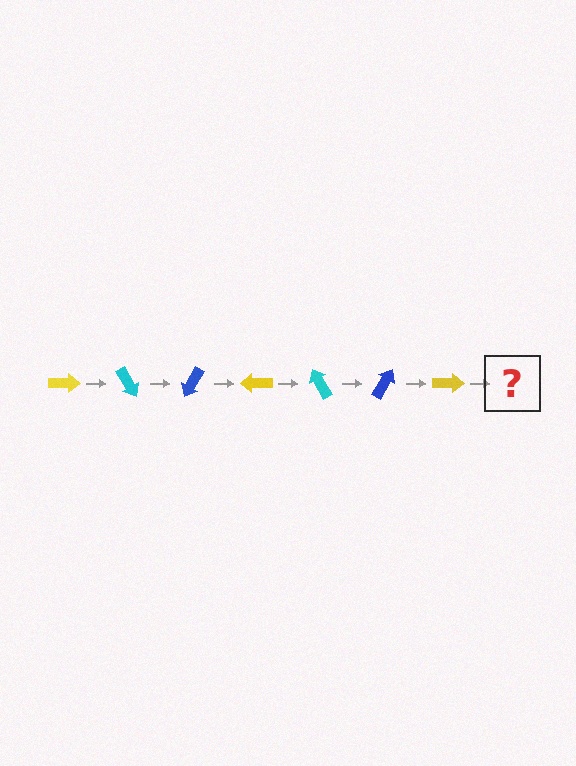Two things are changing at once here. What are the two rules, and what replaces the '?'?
The two rules are that it rotates 60 degrees each step and the color cycles through yellow, cyan, and blue. The '?' should be a cyan arrow, rotated 420 degrees from the start.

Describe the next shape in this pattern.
It should be a cyan arrow, rotated 420 degrees from the start.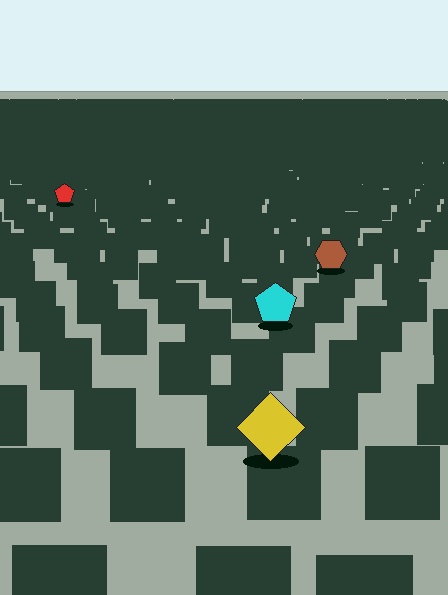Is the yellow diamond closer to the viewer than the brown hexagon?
Yes. The yellow diamond is closer — you can tell from the texture gradient: the ground texture is coarser near it.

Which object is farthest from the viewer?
The red pentagon is farthest from the viewer. It appears smaller and the ground texture around it is denser.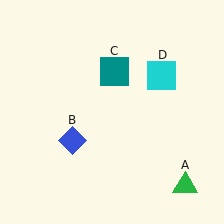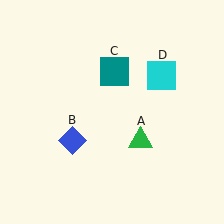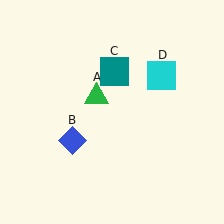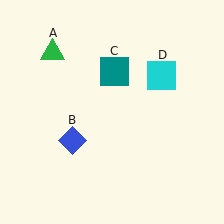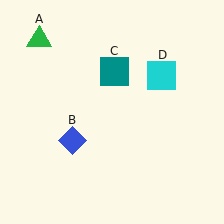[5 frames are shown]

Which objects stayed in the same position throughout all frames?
Blue diamond (object B) and teal square (object C) and cyan square (object D) remained stationary.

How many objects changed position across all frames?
1 object changed position: green triangle (object A).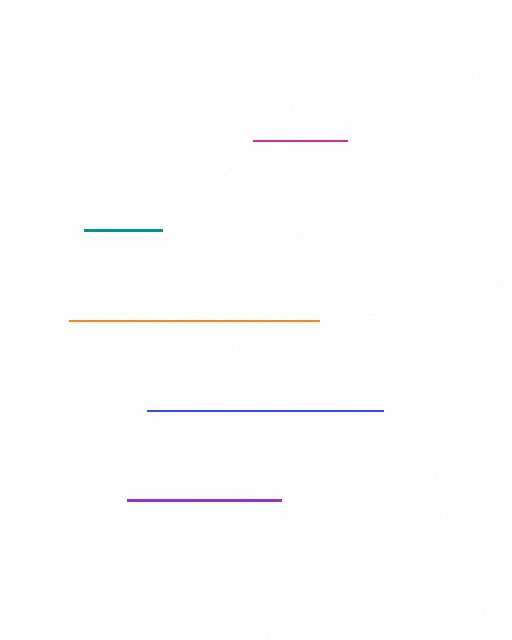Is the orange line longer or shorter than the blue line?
The orange line is longer than the blue line.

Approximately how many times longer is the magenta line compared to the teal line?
The magenta line is approximately 1.2 times the length of the teal line.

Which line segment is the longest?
The orange line is the longest at approximately 250 pixels.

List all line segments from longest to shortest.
From longest to shortest: orange, blue, purple, magenta, teal.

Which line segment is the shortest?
The teal line is the shortest at approximately 78 pixels.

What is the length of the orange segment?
The orange segment is approximately 250 pixels long.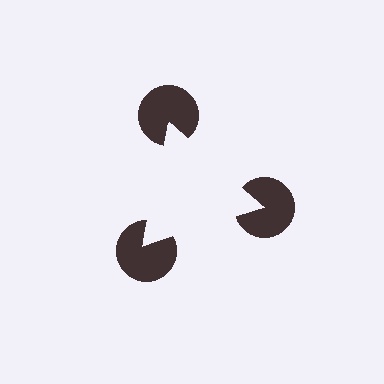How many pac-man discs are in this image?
There are 3 — one at each vertex of the illusory triangle.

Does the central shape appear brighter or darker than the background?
It typically appears slightly brighter than the background, even though no actual brightness change is drawn.